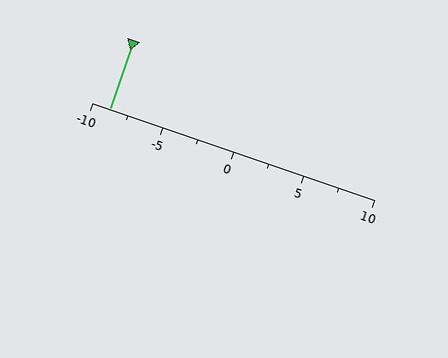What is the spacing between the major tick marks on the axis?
The major ticks are spaced 5 apart.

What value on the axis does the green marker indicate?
The marker indicates approximately -8.8.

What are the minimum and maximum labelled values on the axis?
The axis runs from -10 to 10.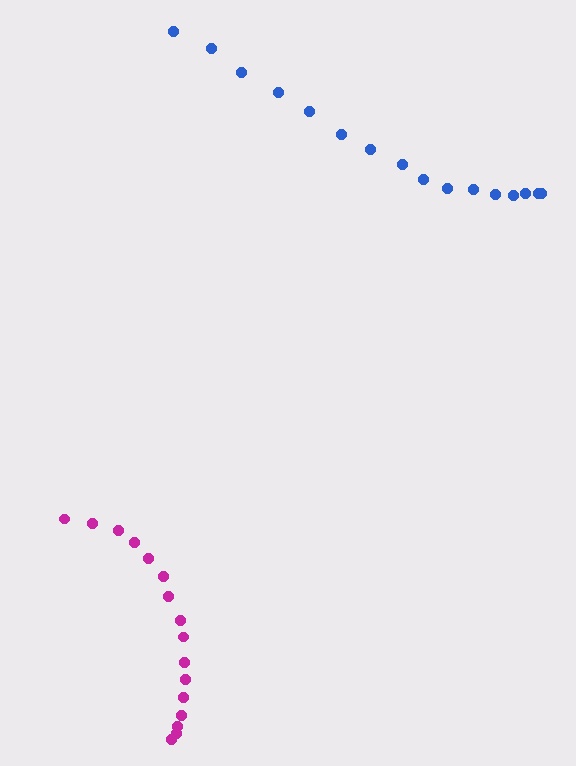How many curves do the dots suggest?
There are 2 distinct paths.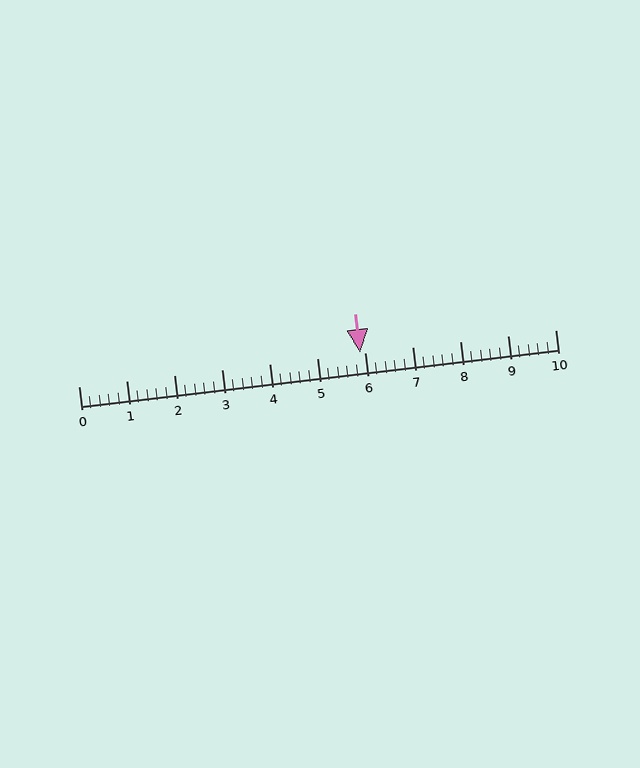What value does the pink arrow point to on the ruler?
The pink arrow points to approximately 5.9.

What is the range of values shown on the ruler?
The ruler shows values from 0 to 10.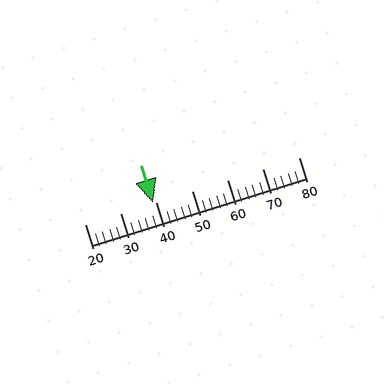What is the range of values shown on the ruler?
The ruler shows values from 20 to 80.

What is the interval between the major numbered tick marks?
The major tick marks are spaced 10 units apart.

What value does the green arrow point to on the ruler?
The green arrow points to approximately 39.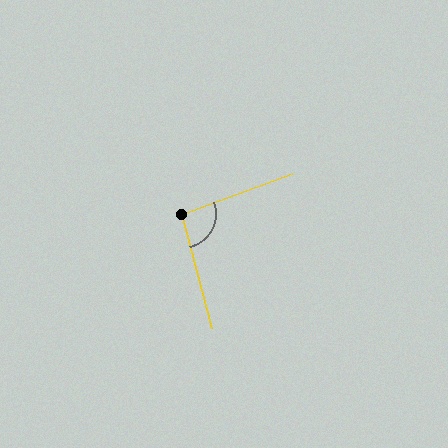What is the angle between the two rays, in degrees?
Approximately 95 degrees.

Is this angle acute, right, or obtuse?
It is obtuse.